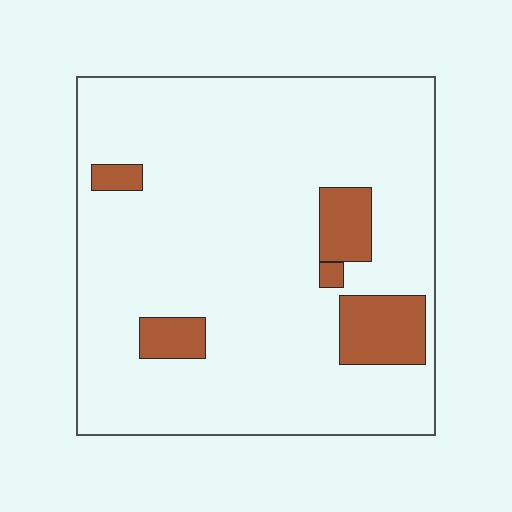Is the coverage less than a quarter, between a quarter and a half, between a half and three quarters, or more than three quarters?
Less than a quarter.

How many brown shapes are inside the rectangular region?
5.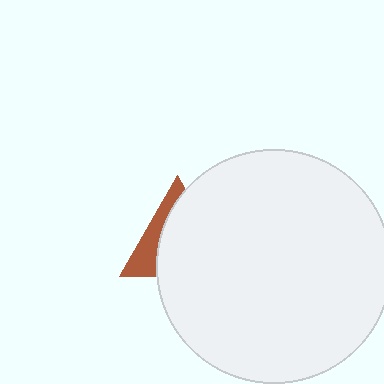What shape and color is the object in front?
The object in front is a white circle.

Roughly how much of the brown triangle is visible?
A small part of it is visible (roughly 31%).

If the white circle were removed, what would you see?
You would see the complete brown triangle.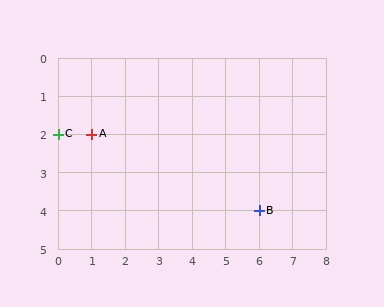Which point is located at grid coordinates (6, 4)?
Point B is at (6, 4).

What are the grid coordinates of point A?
Point A is at grid coordinates (1, 2).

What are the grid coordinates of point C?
Point C is at grid coordinates (0, 2).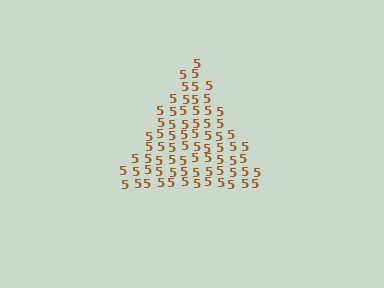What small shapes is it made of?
It is made of small digit 5's.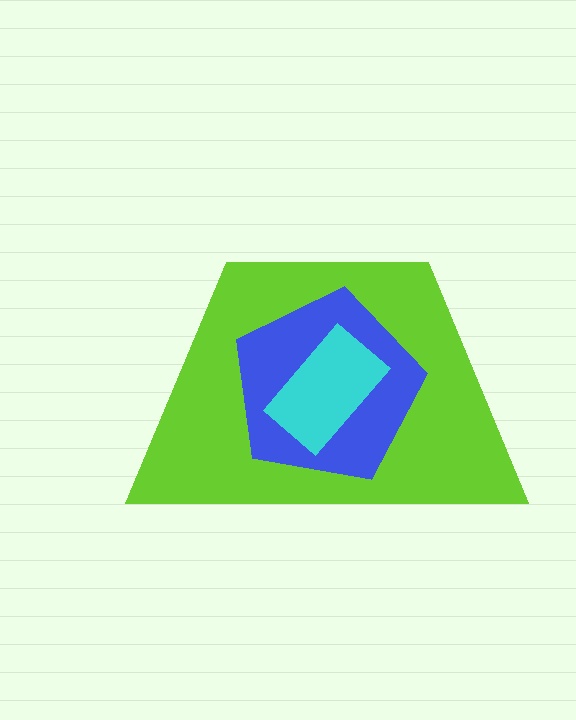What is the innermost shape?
The cyan rectangle.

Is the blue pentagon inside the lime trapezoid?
Yes.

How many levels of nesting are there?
3.